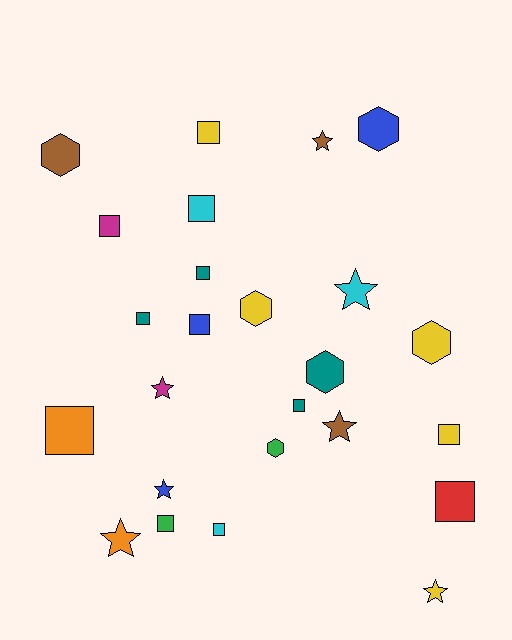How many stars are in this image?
There are 7 stars.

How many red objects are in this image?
There is 1 red object.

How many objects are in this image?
There are 25 objects.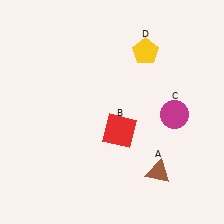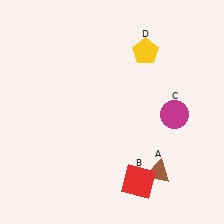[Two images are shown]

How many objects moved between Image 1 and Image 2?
1 object moved between the two images.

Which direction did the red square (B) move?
The red square (B) moved down.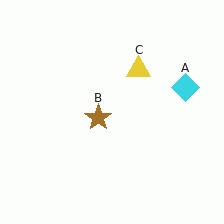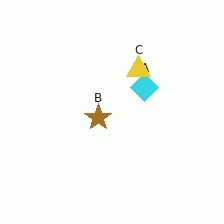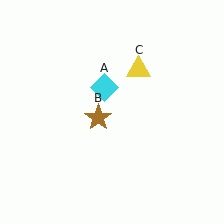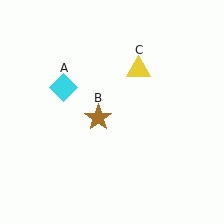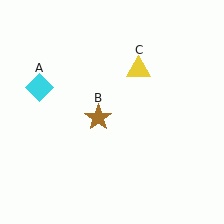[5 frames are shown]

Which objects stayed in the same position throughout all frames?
Brown star (object B) and yellow triangle (object C) remained stationary.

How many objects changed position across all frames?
1 object changed position: cyan diamond (object A).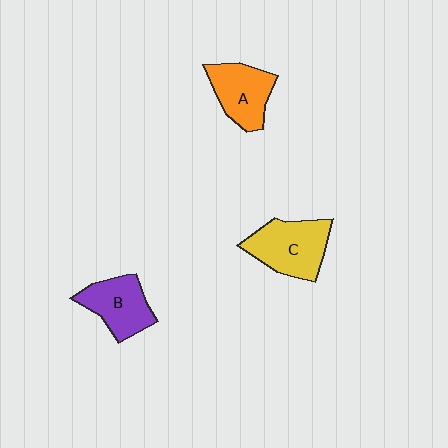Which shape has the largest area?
Shape C (yellow).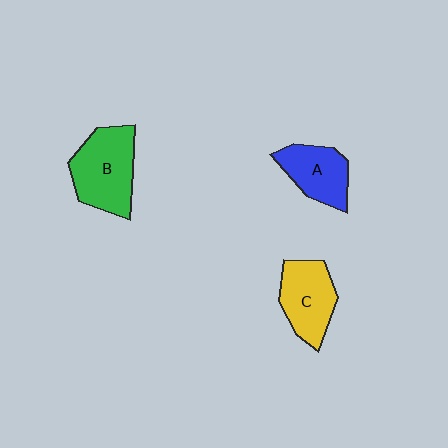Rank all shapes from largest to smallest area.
From largest to smallest: B (green), C (yellow), A (blue).